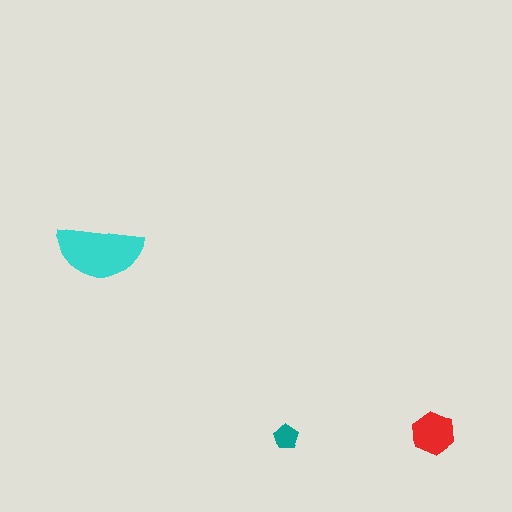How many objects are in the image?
There are 3 objects in the image.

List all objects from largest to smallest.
The cyan semicircle, the red hexagon, the teal pentagon.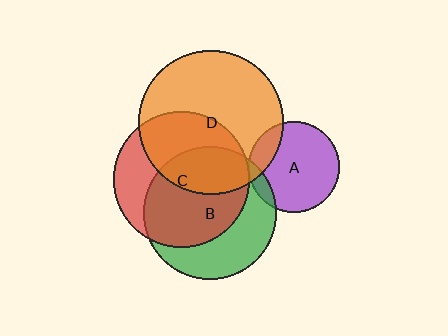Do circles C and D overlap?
Yes.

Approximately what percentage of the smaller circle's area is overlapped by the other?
Approximately 45%.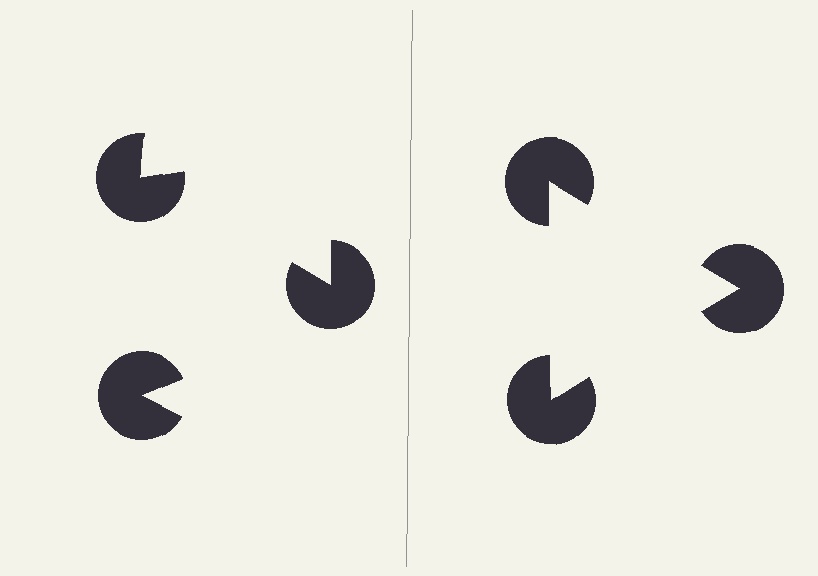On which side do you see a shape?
An illusory triangle appears on the right side. On the left side the wedge cuts are rotated, so no coherent shape forms.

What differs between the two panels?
The pac-man discs are positioned identically on both sides; only the wedge orientations differ. On the right they align to a triangle; on the left they are misaligned.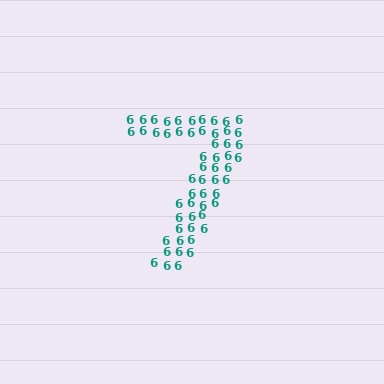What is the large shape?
The large shape is the digit 7.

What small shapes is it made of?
It is made of small digit 6's.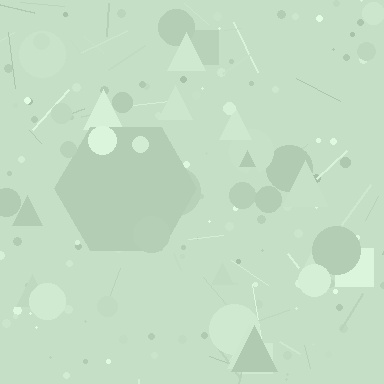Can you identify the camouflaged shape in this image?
The camouflaged shape is a hexagon.